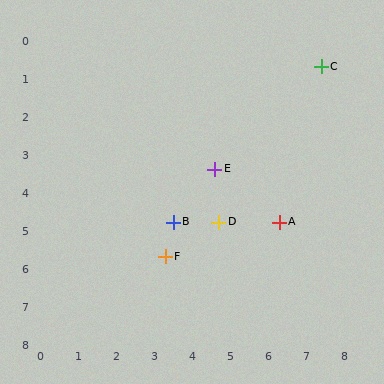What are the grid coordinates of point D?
Point D is at approximately (4.7, 4.8).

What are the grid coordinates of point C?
Point C is at approximately (7.4, 0.7).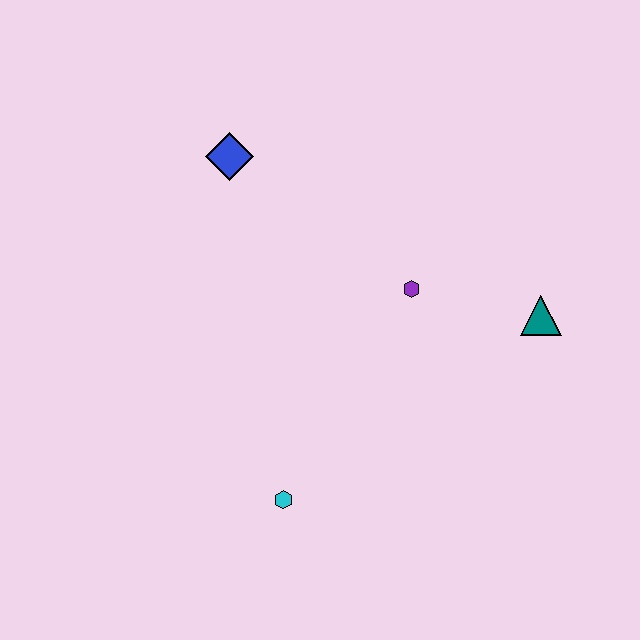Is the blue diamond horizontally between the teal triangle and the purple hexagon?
No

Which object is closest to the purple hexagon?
The teal triangle is closest to the purple hexagon.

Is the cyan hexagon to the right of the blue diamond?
Yes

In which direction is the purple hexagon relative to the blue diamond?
The purple hexagon is to the right of the blue diamond.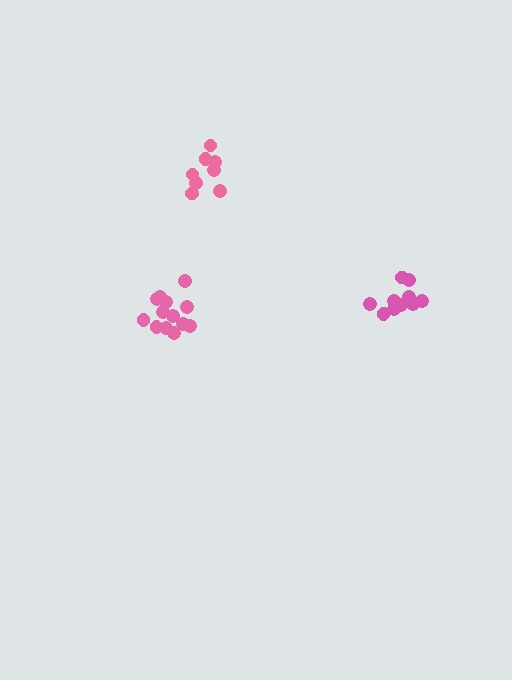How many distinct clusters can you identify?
There are 3 distinct clusters.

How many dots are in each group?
Group 1: 10 dots, Group 2: 13 dots, Group 3: 8 dots (31 total).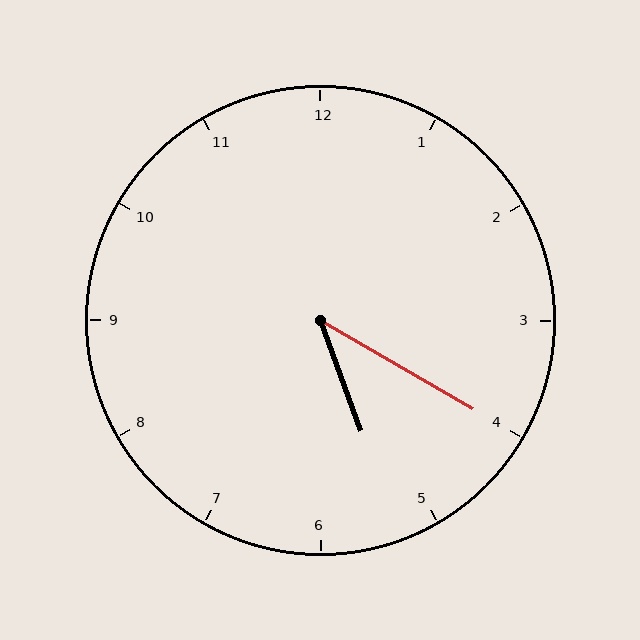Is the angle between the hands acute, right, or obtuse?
It is acute.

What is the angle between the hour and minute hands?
Approximately 40 degrees.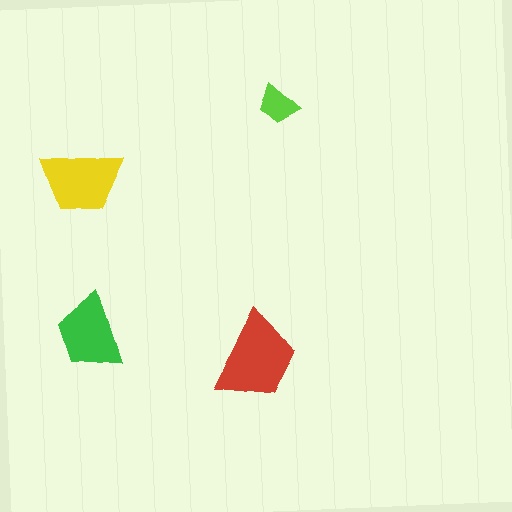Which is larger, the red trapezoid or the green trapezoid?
The red one.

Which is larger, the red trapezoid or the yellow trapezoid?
The red one.